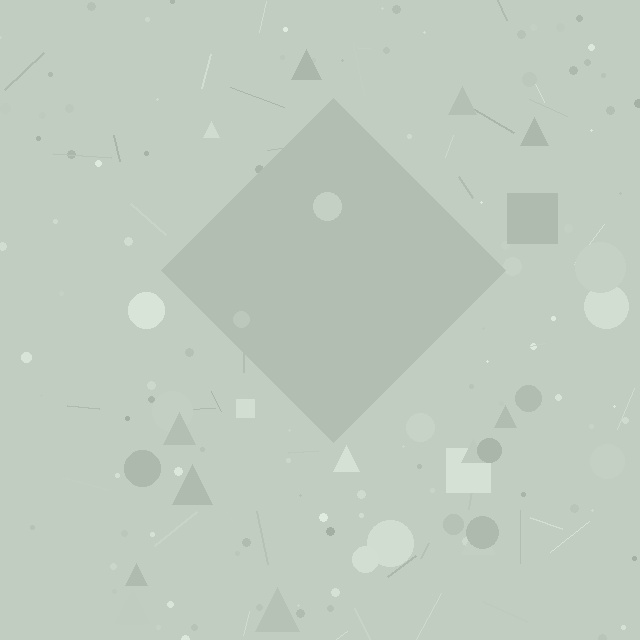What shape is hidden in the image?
A diamond is hidden in the image.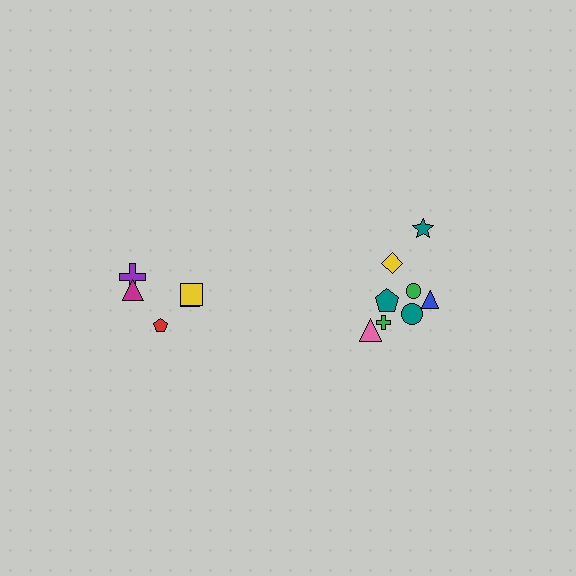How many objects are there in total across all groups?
There are 13 objects.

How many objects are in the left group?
There are 5 objects.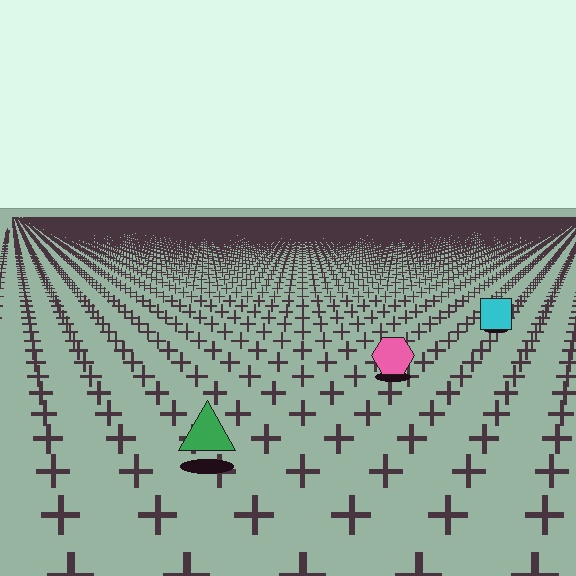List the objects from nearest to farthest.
From nearest to farthest: the green triangle, the pink hexagon, the cyan square.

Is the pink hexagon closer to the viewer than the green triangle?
No. The green triangle is closer — you can tell from the texture gradient: the ground texture is coarser near it.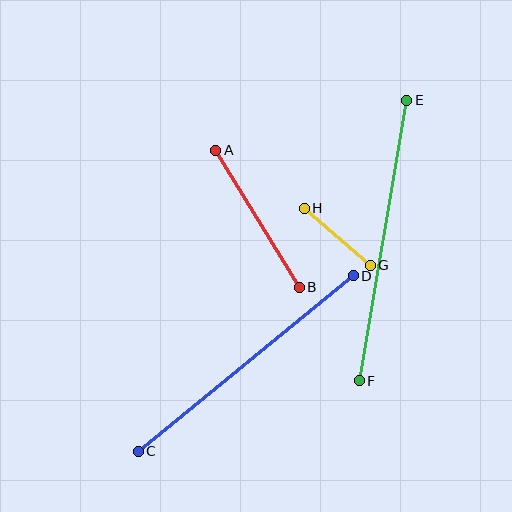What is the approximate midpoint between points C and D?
The midpoint is at approximately (246, 364) pixels.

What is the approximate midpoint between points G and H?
The midpoint is at approximately (337, 237) pixels.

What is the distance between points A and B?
The distance is approximately 160 pixels.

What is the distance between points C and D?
The distance is approximately 277 pixels.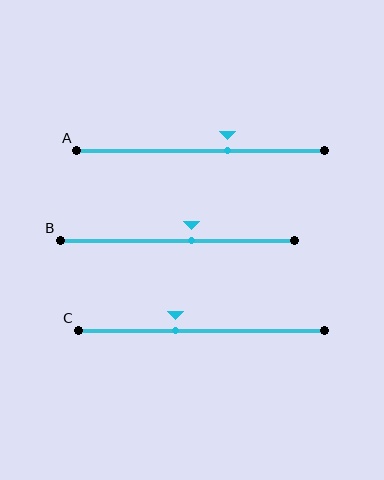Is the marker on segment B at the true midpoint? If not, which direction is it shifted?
No, the marker on segment B is shifted to the right by about 6% of the segment length.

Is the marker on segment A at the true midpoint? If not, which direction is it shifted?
No, the marker on segment A is shifted to the right by about 11% of the segment length.